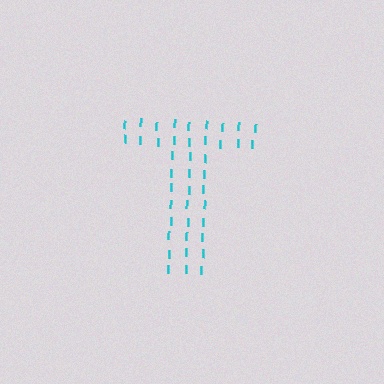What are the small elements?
The small elements are letter I's.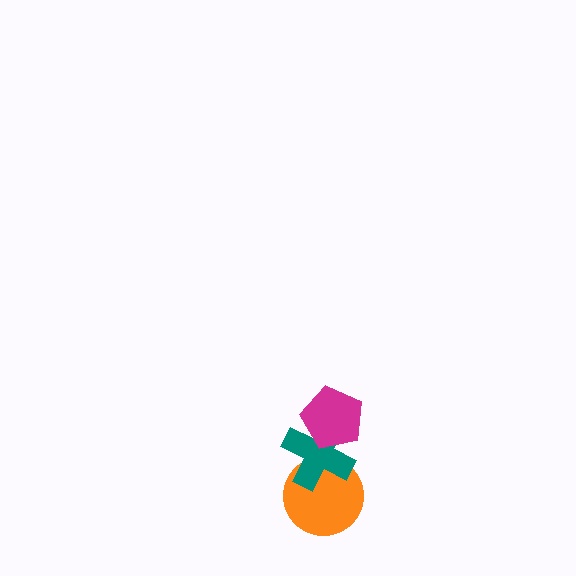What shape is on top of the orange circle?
The teal cross is on top of the orange circle.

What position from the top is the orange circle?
The orange circle is 3rd from the top.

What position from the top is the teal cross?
The teal cross is 2nd from the top.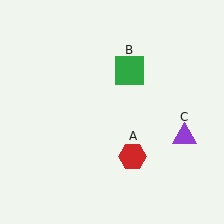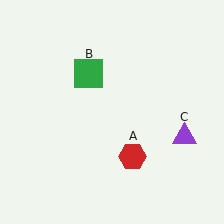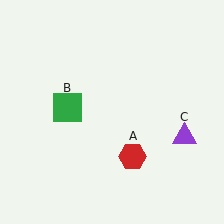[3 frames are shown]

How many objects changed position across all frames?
1 object changed position: green square (object B).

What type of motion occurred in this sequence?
The green square (object B) rotated counterclockwise around the center of the scene.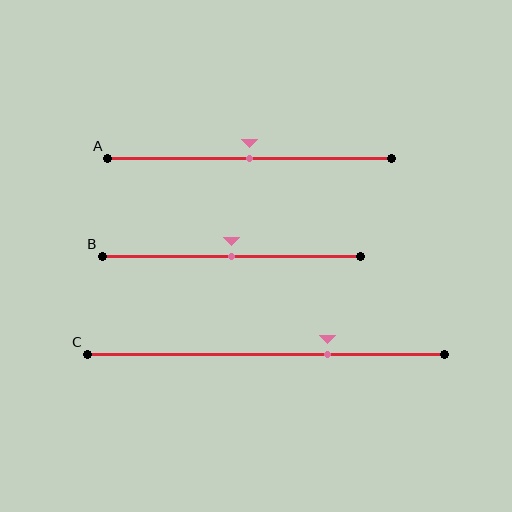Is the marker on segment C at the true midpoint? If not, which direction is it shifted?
No, the marker on segment C is shifted to the right by about 17% of the segment length.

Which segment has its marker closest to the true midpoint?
Segment A has its marker closest to the true midpoint.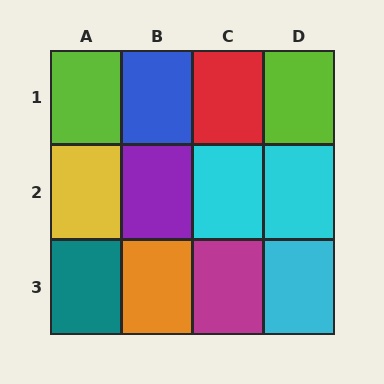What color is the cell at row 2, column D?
Cyan.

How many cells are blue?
1 cell is blue.